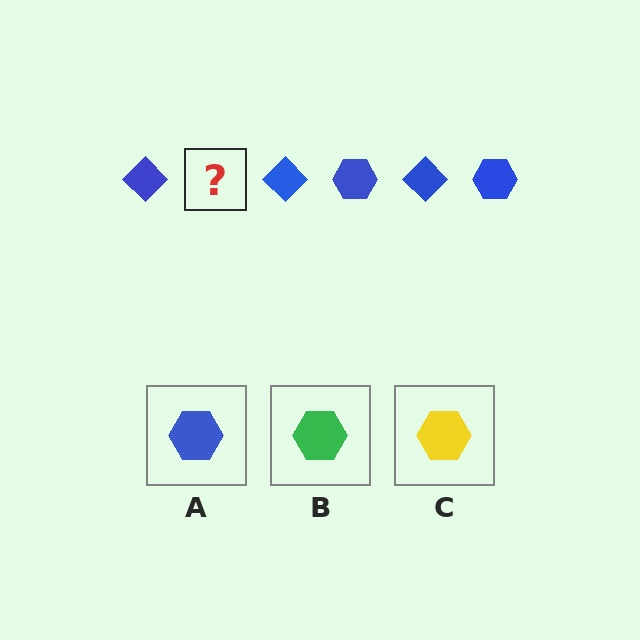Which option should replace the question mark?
Option A.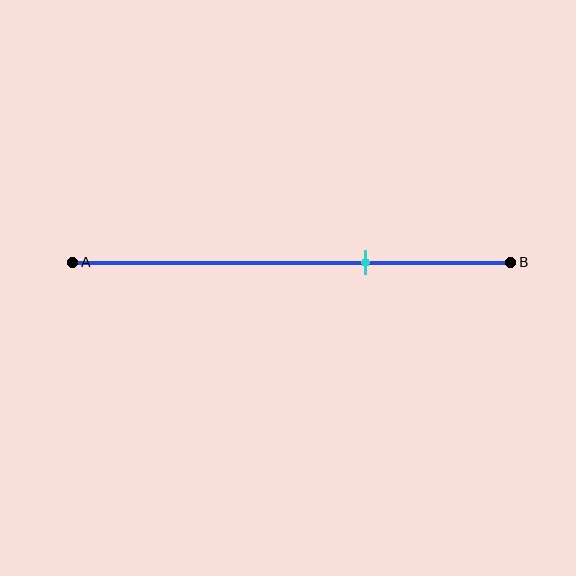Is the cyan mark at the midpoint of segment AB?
No, the mark is at about 65% from A, not at the 50% midpoint.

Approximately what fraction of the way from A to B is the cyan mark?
The cyan mark is approximately 65% of the way from A to B.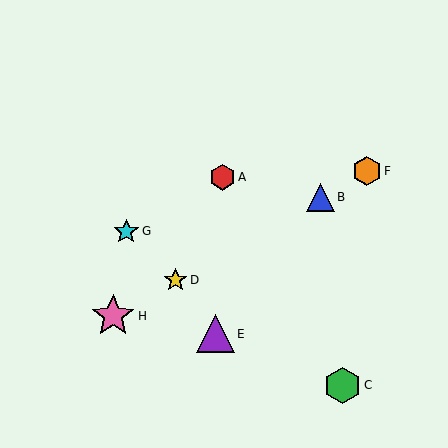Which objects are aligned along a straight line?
Objects B, D, F, H are aligned along a straight line.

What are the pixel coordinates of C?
Object C is at (342, 385).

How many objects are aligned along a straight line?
4 objects (B, D, F, H) are aligned along a straight line.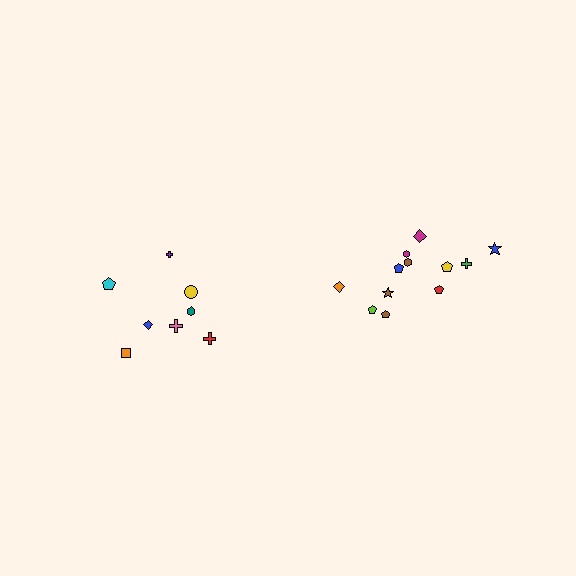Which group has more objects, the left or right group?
The right group.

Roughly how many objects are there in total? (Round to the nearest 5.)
Roughly 20 objects in total.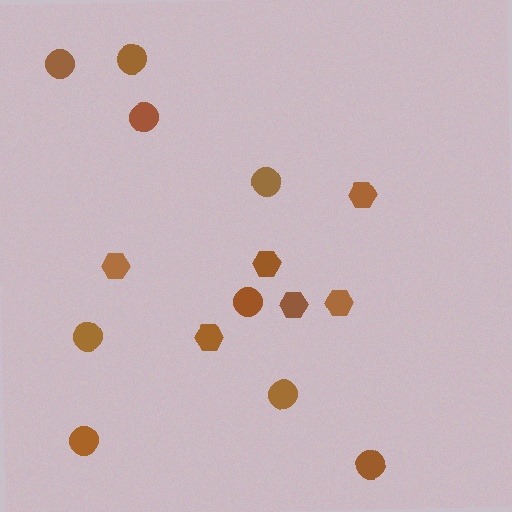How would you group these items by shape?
There are 2 groups: one group of circles (9) and one group of hexagons (6).